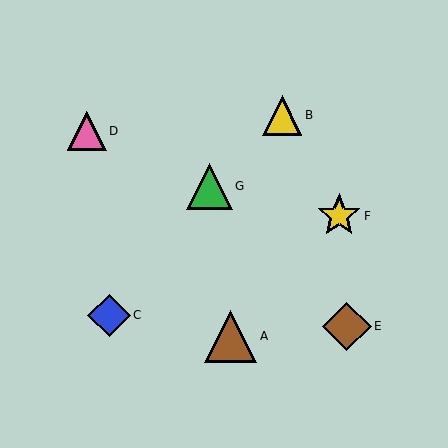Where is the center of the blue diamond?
The center of the blue diamond is at (109, 315).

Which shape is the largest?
The brown triangle (labeled A) is the largest.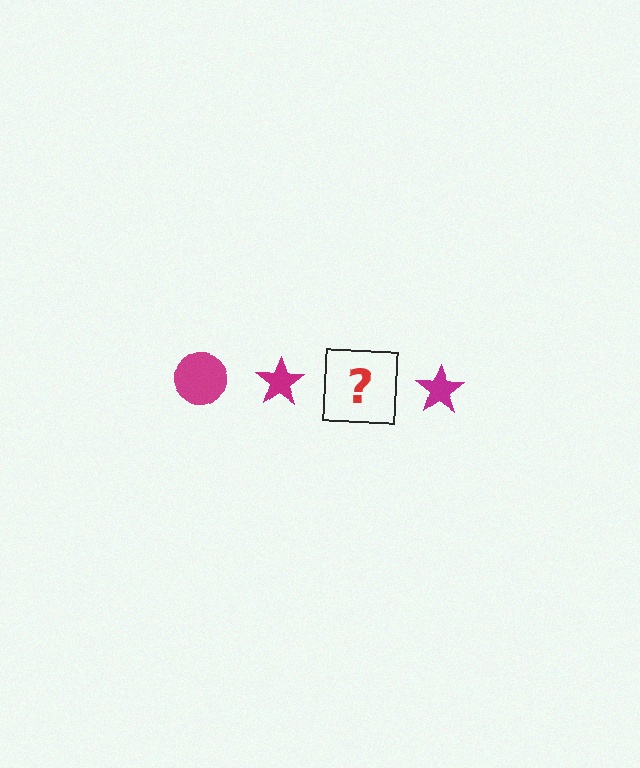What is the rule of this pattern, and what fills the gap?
The rule is that the pattern cycles through circle, star shapes in magenta. The gap should be filled with a magenta circle.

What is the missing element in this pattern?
The missing element is a magenta circle.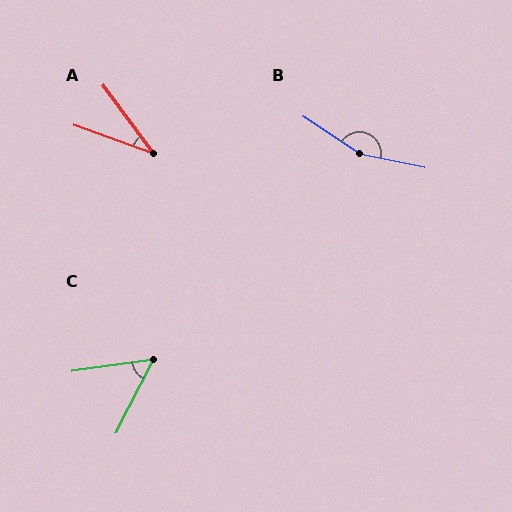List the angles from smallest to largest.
A (34°), C (55°), B (158°).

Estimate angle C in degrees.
Approximately 55 degrees.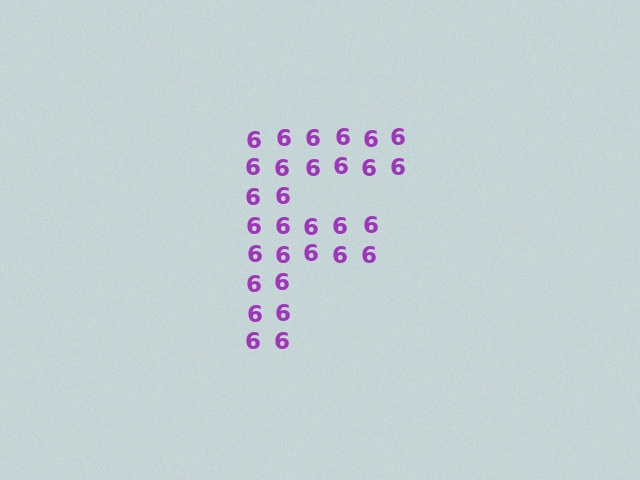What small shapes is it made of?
It is made of small digit 6's.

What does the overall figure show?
The overall figure shows the letter F.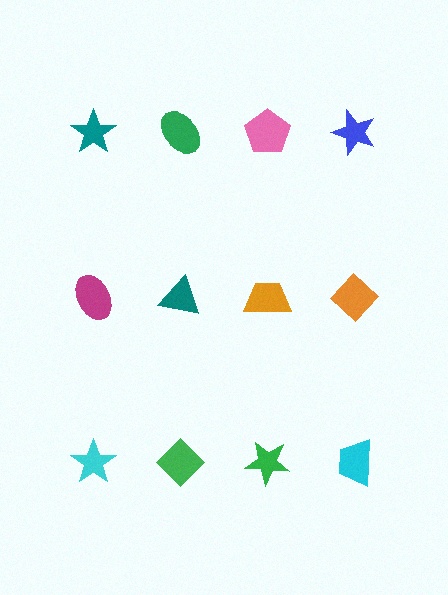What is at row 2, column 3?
An orange trapezoid.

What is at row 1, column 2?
A green ellipse.